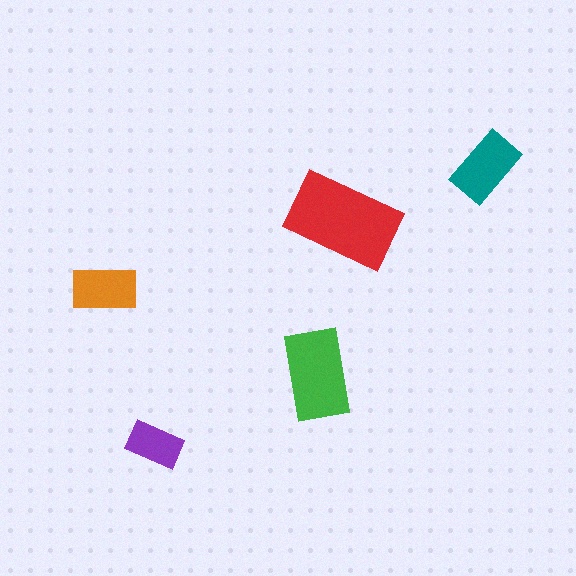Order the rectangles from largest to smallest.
the red one, the green one, the teal one, the orange one, the purple one.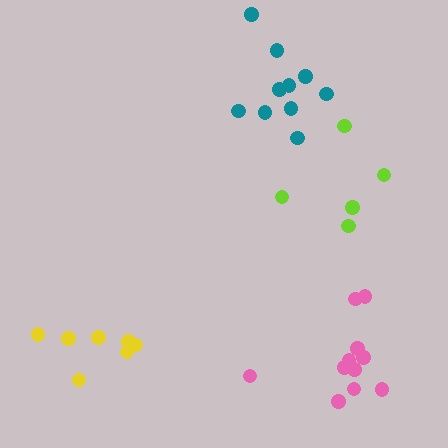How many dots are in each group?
Group 1: 10 dots, Group 2: 7 dots, Group 3: 5 dots, Group 4: 11 dots (33 total).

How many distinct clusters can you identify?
There are 4 distinct clusters.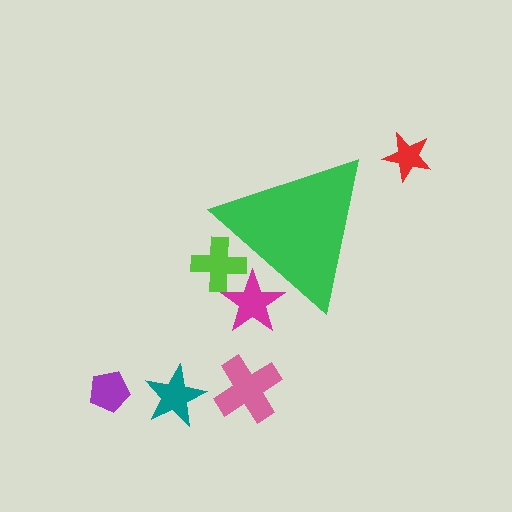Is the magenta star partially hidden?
Yes, the magenta star is partially hidden behind the green triangle.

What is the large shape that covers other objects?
A green triangle.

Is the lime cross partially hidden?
Yes, the lime cross is partially hidden behind the green triangle.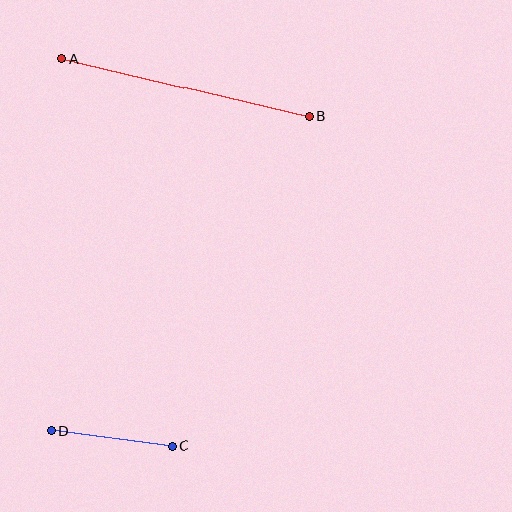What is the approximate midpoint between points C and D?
The midpoint is at approximately (112, 439) pixels.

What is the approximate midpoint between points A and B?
The midpoint is at approximately (185, 87) pixels.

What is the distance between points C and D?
The distance is approximately 122 pixels.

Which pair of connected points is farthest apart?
Points A and B are farthest apart.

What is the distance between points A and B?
The distance is approximately 255 pixels.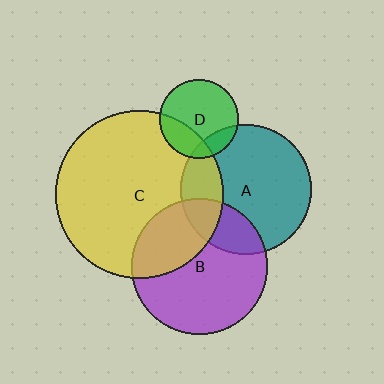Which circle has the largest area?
Circle C (yellow).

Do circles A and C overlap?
Yes.